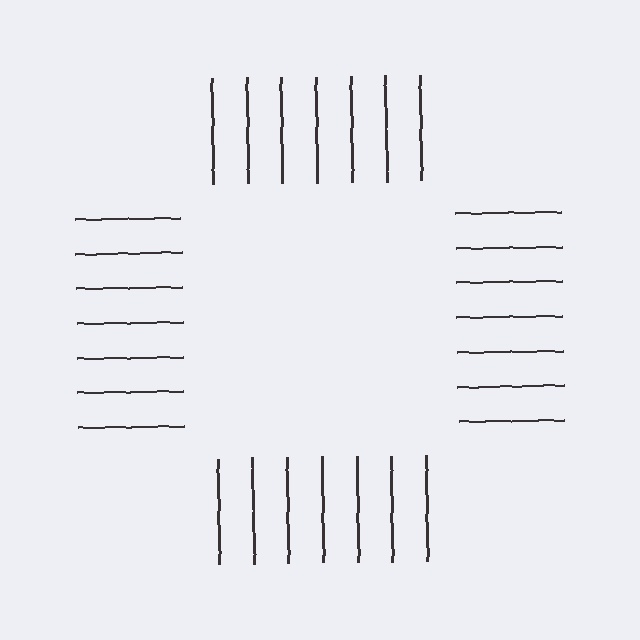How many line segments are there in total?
28 — 7 along each of the 4 edges.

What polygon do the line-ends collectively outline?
An illusory square — the line segments terminate on its edges but no continuous stroke is drawn.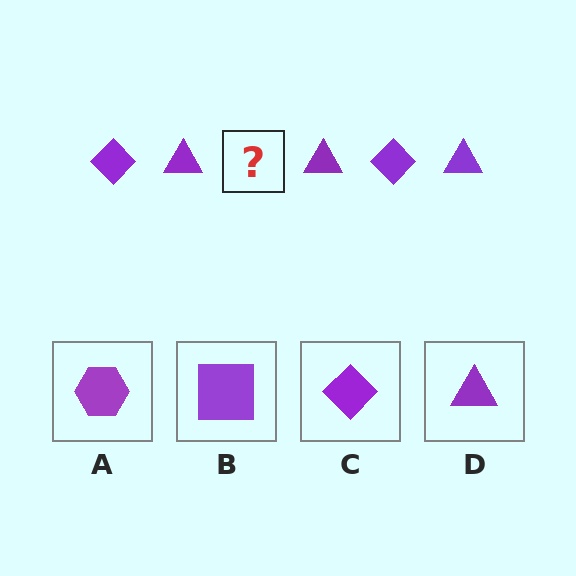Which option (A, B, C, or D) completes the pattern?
C.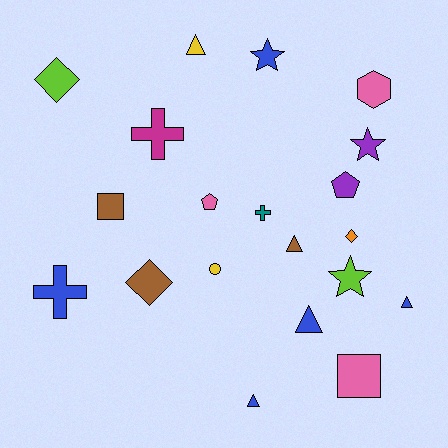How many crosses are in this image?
There are 3 crosses.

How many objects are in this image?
There are 20 objects.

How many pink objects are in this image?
There are 3 pink objects.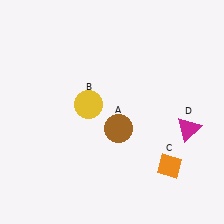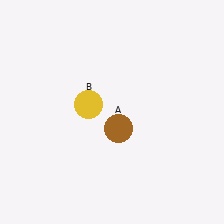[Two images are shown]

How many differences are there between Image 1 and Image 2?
There are 2 differences between the two images.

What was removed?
The orange diamond (C), the magenta triangle (D) were removed in Image 2.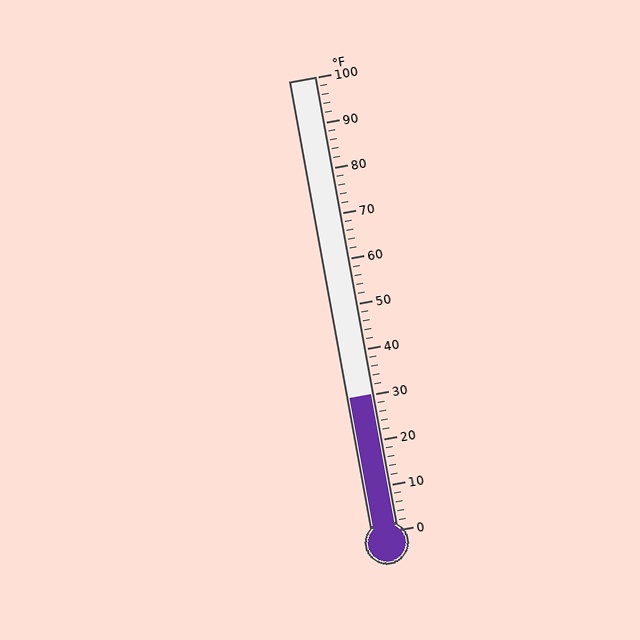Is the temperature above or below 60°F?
The temperature is below 60°F.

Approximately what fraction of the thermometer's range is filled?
The thermometer is filled to approximately 30% of its range.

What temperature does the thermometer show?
The thermometer shows approximately 30°F.